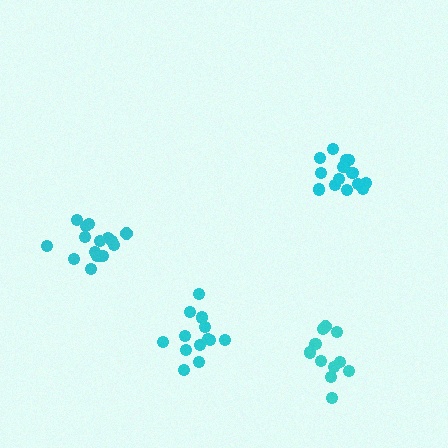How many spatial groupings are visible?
There are 4 spatial groupings.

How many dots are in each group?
Group 1: 16 dots, Group 2: 14 dots, Group 3: 11 dots, Group 4: 13 dots (54 total).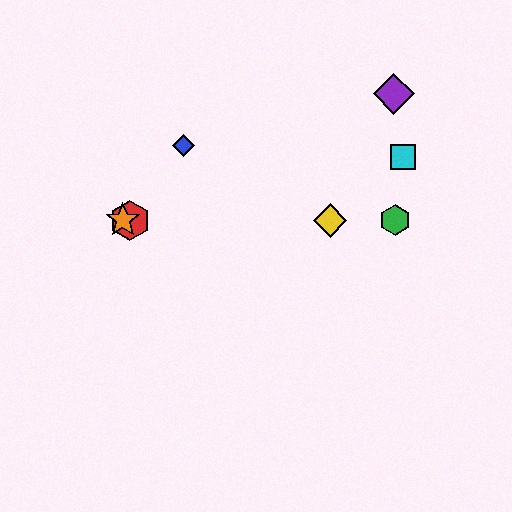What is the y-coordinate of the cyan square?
The cyan square is at y≈157.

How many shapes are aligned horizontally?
4 shapes (the red hexagon, the green hexagon, the yellow diamond, the orange star) are aligned horizontally.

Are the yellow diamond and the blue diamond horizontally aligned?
No, the yellow diamond is at y≈220 and the blue diamond is at y≈145.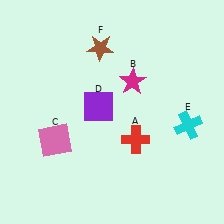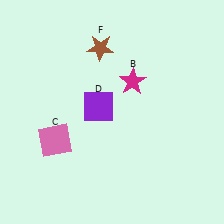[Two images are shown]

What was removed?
The red cross (A), the cyan cross (E) were removed in Image 2.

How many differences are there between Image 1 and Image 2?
There are 2 differences between the two images.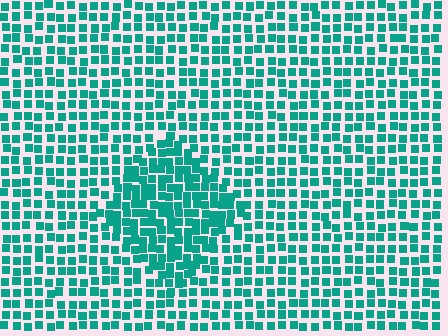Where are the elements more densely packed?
The elements are more densely packed inside the diamond boundary.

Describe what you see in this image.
The image contains small teal elements arranged at two different densities. A diamond-shaped region is visible where the elements are more densely packed than the surrounding area.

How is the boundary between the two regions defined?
The boundary is defined by a change in element density (approximately 1.6x ratio). All elements are the same color, size, and shape.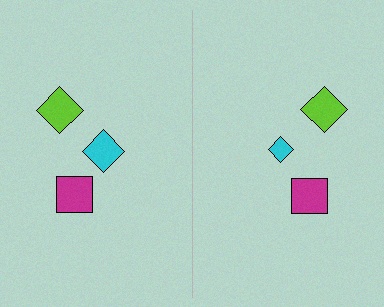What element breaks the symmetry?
The cyan diamond on the right side has a different size than its mirror counterpart.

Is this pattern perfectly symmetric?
No, the pattern is not perfectly symmetric. The cyan diamond on the right side has a different size than its mirror counterpart.